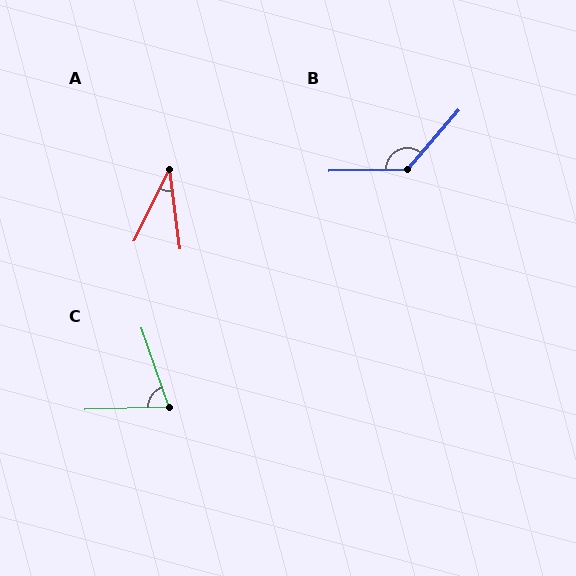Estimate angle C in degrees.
Approximately 73 degrees.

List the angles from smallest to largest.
A (34°), C (73°), B (132°).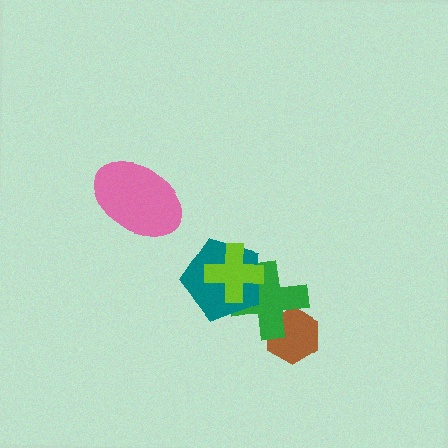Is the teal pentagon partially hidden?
Yes, it is partially covered by another shape.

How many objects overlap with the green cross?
3 objects overlap with the green cross.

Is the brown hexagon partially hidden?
Yes, it is partially covered by another shape.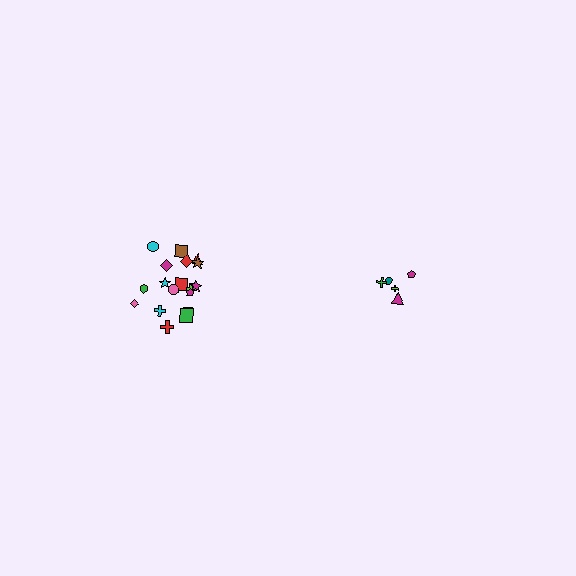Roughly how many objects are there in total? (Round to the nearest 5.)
Roughly 25 objects in total.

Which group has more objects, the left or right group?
The left group.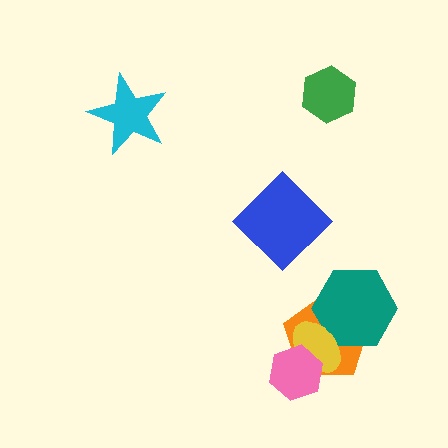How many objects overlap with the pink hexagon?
2 objects overlap with the pink hexagon.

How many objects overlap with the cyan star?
0 objects overlap with the cyan star.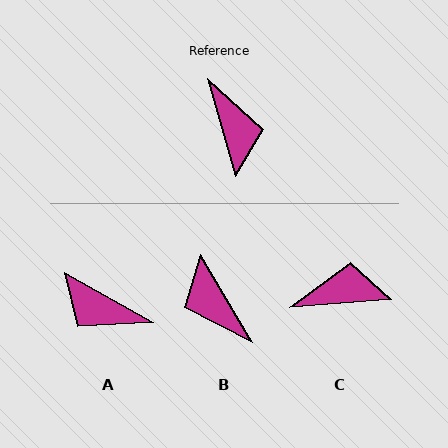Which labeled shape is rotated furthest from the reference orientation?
B, about 166 degrees away.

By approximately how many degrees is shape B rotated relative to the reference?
Approximately 166 degrees clockwise.